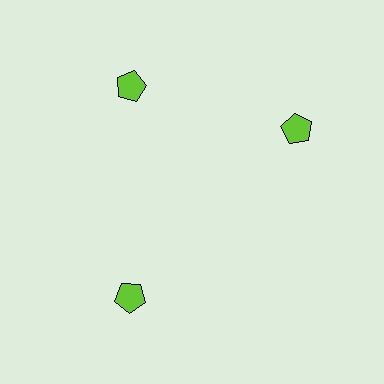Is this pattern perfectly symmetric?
No. The 3 lime pentagons are arranged in a ring, but one element near the 3 o'clock position is rotated out of alignment along the ring, breaking the 3-fold rotational symmetry.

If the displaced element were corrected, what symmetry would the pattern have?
It would have 3-fold rotational symmetry — the pattern would map onto itself every 120 degrees.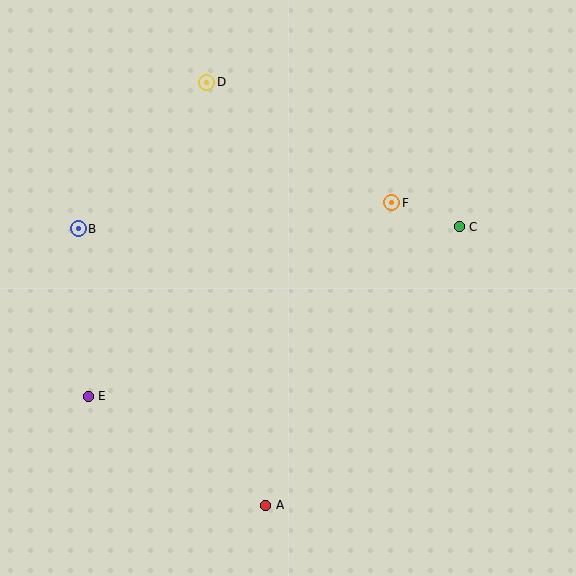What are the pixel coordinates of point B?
Point B is at (78, 229).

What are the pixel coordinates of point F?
Point F is at (392, 203).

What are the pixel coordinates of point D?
Point D is at (207, 82).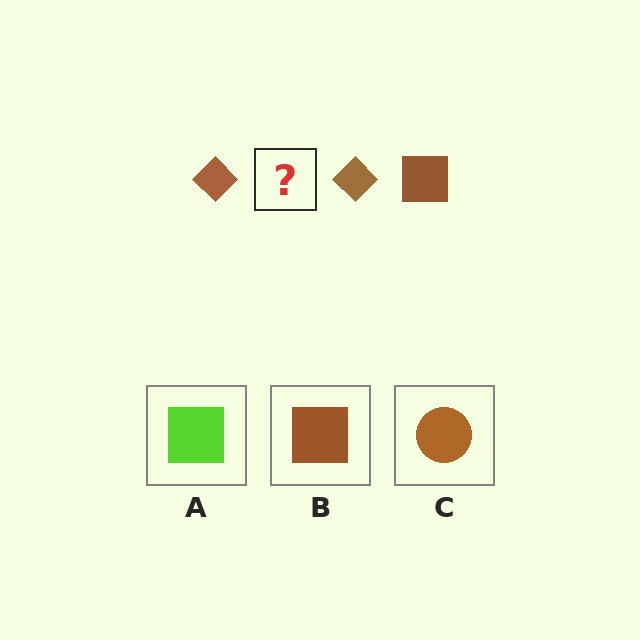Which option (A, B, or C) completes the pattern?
B.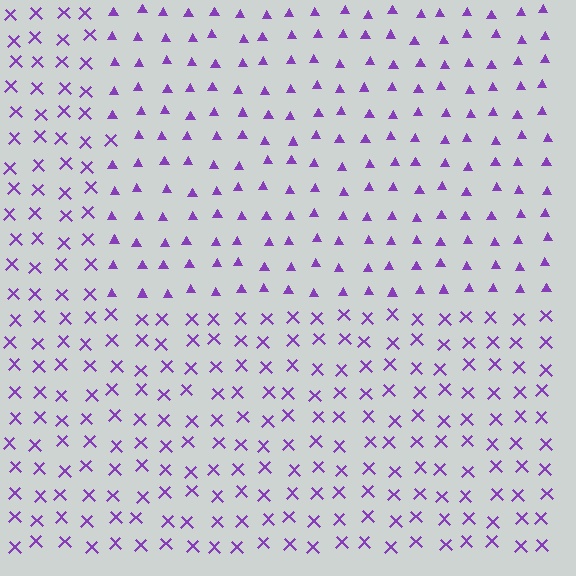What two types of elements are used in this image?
The image uses triangles inside the rectangle region and X marks outside it.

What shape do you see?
I see a rectangle.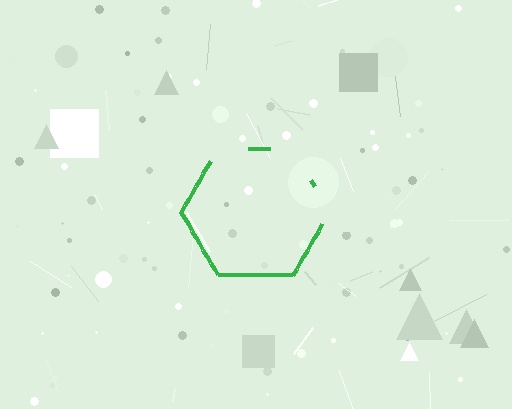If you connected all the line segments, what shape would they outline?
They would outline a hexagon.